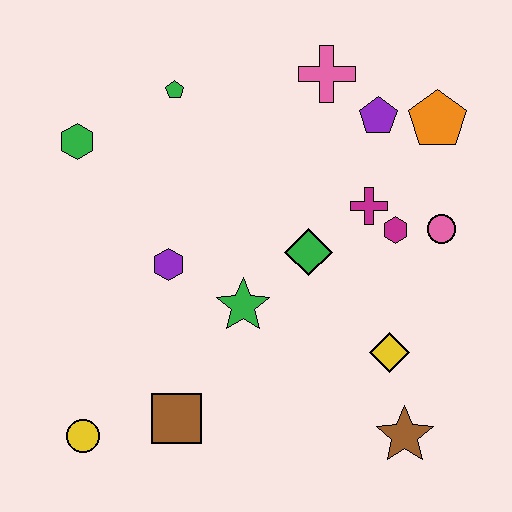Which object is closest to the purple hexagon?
The green star is closest to the purple hexagon.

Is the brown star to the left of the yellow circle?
No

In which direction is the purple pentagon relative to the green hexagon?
The purple pentagon is to the right of the green hexagon.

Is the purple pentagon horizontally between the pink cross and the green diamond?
No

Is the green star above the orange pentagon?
No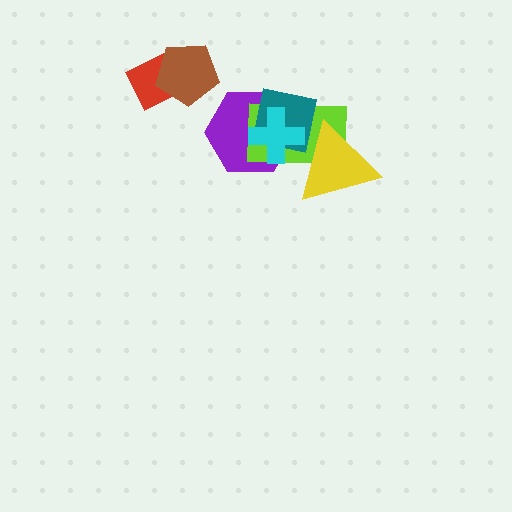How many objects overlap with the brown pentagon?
1 object overlaps with the brown pentagon.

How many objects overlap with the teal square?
3 objects overlap with the teal square.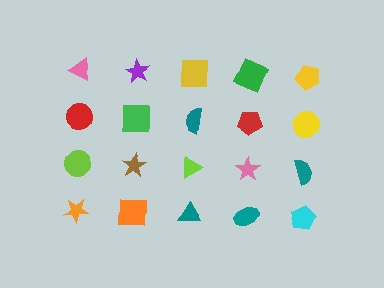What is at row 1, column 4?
A green square.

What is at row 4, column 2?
An orange square.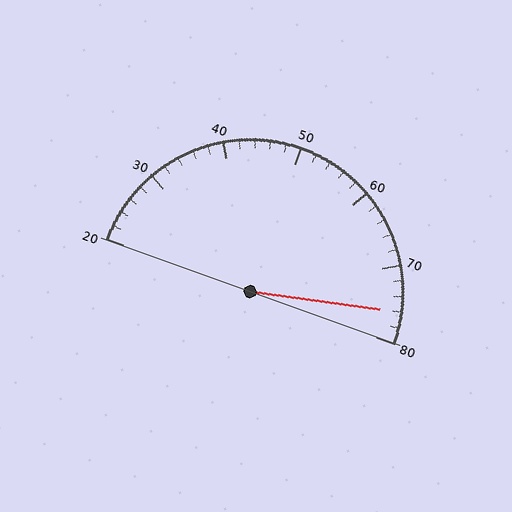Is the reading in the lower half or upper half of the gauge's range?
The reading is in the upper half of the range (20 to 80).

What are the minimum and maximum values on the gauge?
The gauge ranges from 20 to 80.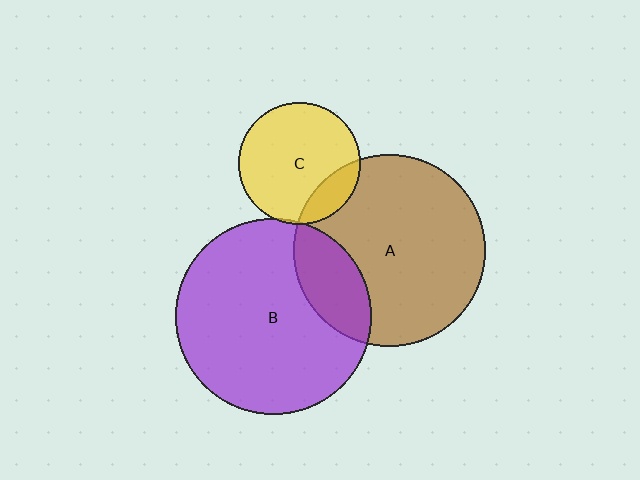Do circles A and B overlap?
Yes.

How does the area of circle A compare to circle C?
Approximately 2.5 times.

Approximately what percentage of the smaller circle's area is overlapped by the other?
Approximately 20%.